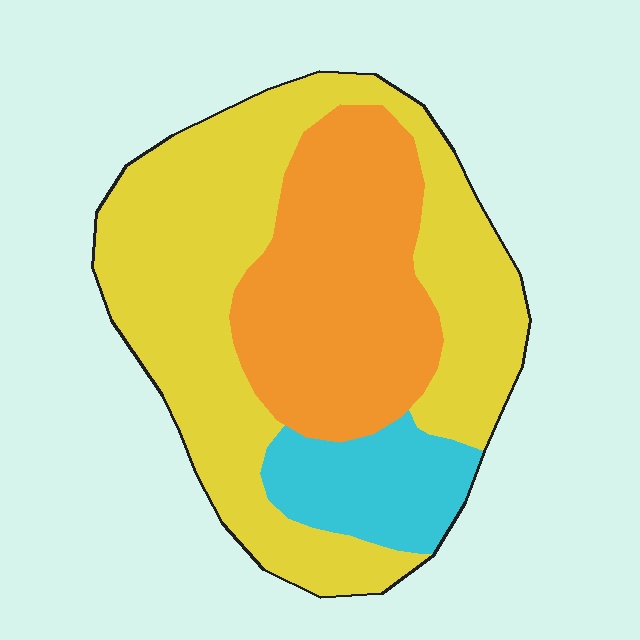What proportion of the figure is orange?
Orange takes up between a quarter and a half of the figure.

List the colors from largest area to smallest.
From largest to smallest: yellow, orange, cyan.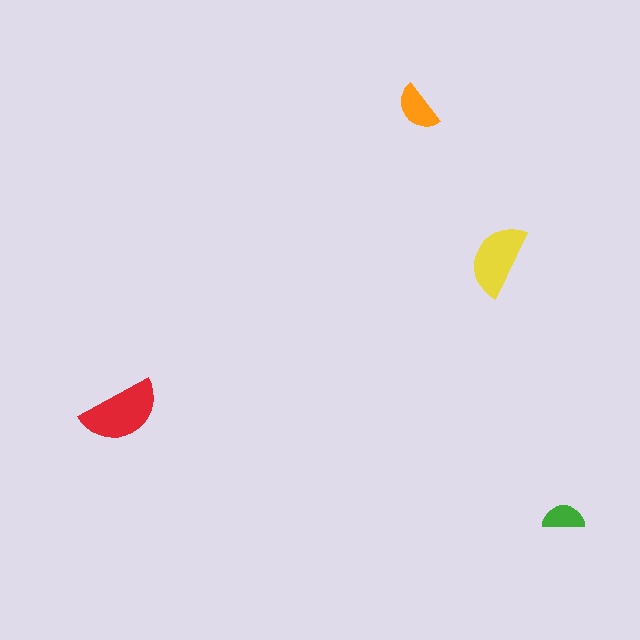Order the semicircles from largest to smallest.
the red one, the yellow one, the orange one, the green one.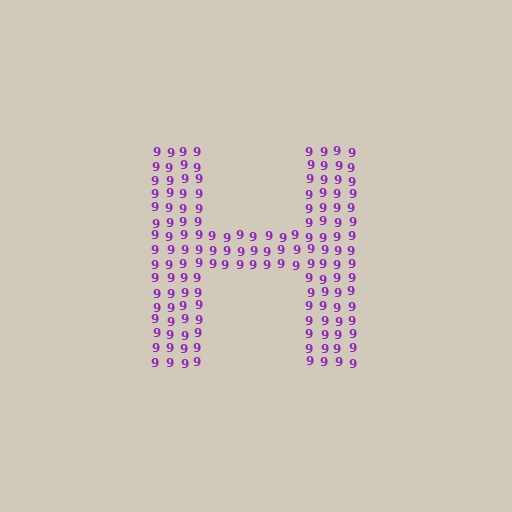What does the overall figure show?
The overall figure shows the letter H.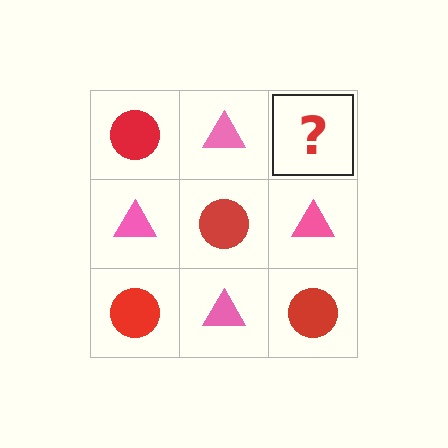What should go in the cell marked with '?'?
The missing cell should contain a red circle.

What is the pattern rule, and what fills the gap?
The rule is that it alternates red circle and pink triangle in a checkerboard pattern. The gap should be filled with a red circle.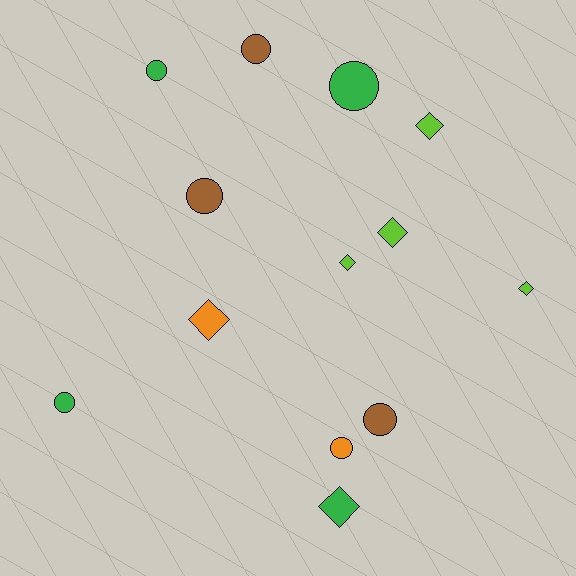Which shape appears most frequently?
Circle, with 7 objects.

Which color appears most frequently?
Green, with 4 objects.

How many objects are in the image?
There are 13 objects.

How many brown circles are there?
There are 3 brown circles.